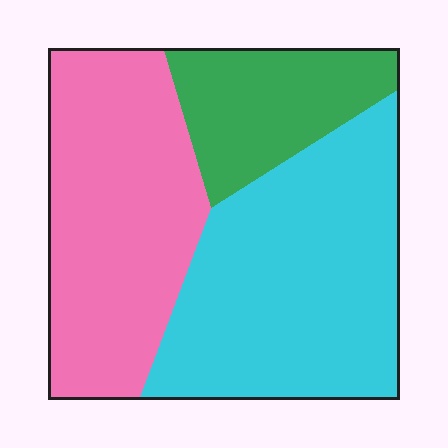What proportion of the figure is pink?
Pink takes up about three eighths (3/8) of the figure.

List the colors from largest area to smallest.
From largest to smallest: cyan, pink, green.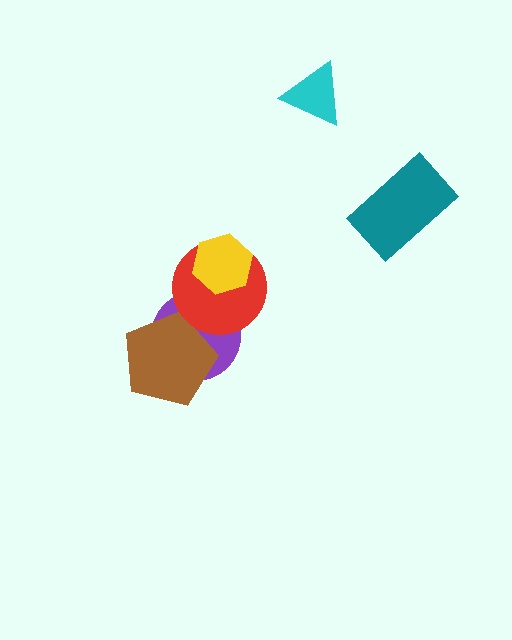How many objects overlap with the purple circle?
2 objects overlap with the purple circle.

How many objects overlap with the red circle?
2 objects overlap with the red circle.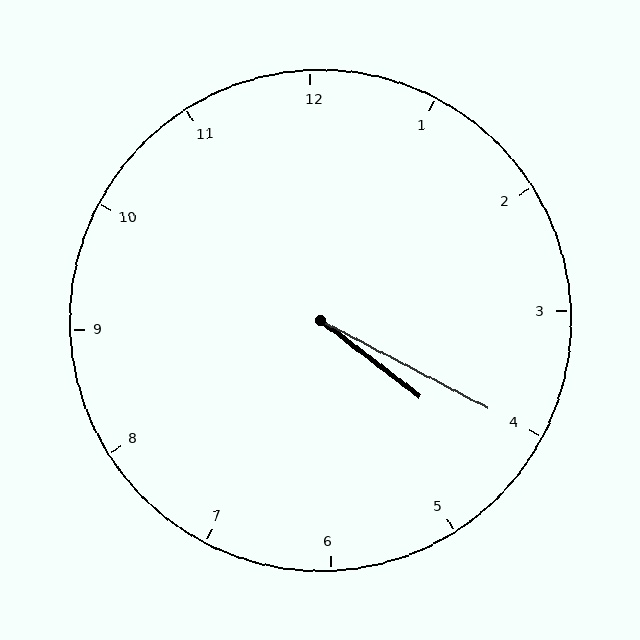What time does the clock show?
4:20.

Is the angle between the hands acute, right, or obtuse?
It is acute.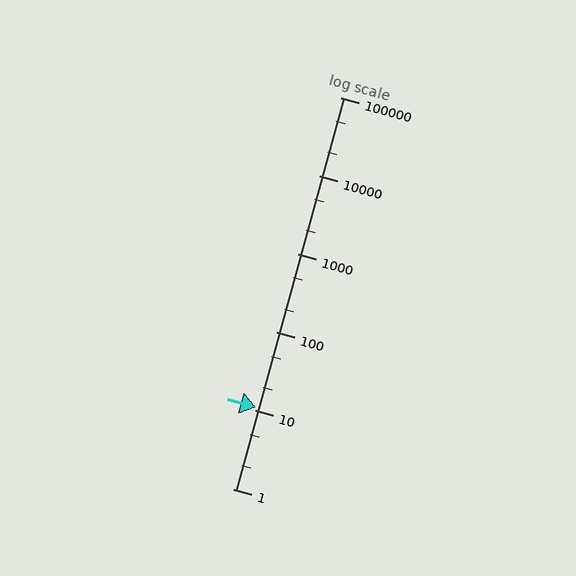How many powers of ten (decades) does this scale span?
The scale spans 5 decades, from 1 to 100000.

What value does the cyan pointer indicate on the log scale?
The pointer indicates approximately 11.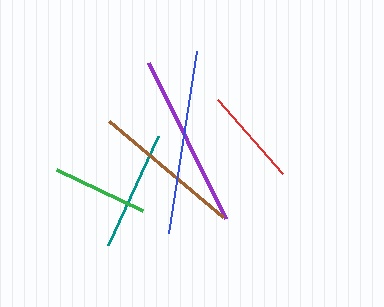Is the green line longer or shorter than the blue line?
The blue line is longer than the green line.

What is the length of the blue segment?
The blue segment is approximately 184 pixels long.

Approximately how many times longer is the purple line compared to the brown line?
The purple line is approximately 1.2 times the length of the brown line.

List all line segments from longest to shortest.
From longest to shortest: blue, purple, brown, teal, red, green.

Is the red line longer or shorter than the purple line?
The purple line is longer than the red line.